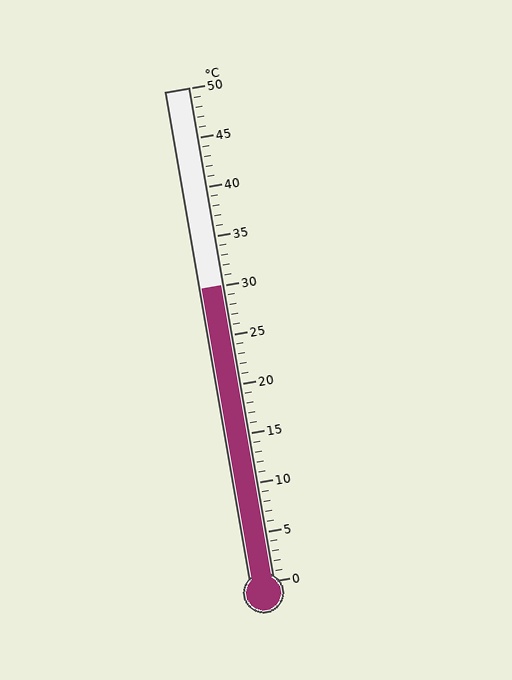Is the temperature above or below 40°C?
The temperature is below 40°C.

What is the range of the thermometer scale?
The thermometer scale ranges from 0°C to 50°C.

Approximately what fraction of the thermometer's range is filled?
The thermometer is filled to approximately 60% of its range.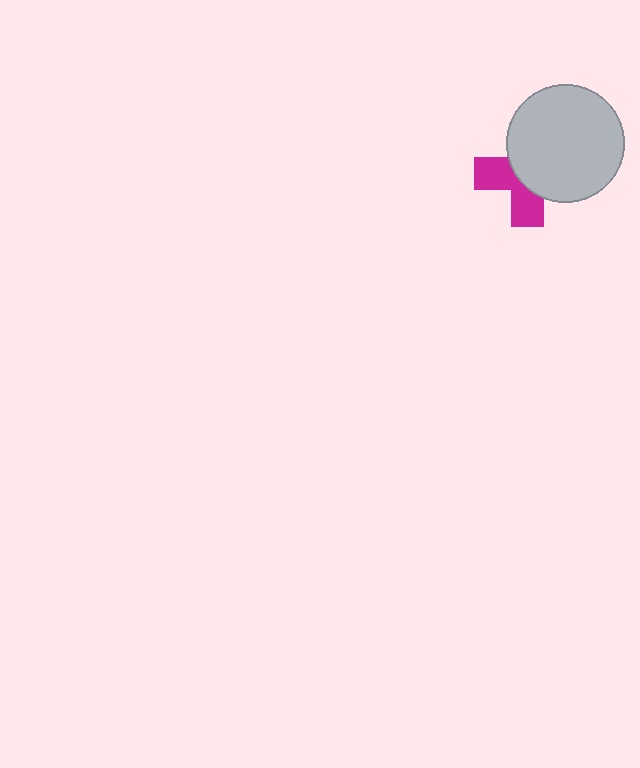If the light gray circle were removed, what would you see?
You would see the complete magenta cross.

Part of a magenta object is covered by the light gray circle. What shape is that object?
It is a cross.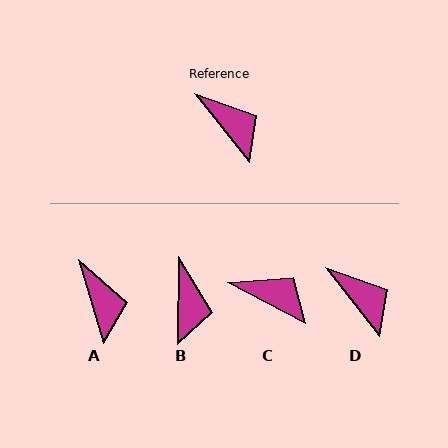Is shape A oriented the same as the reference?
No, it is off by about 22 degrees.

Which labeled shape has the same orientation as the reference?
D.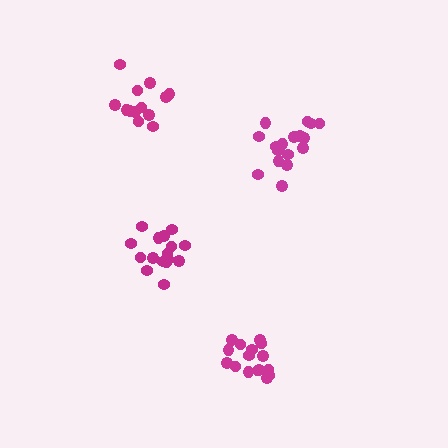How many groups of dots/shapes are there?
There are 4 groups.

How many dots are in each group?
Group 1: 17 dots, Group 2: 16 dots, Group 3: 13 dots, Group 4: 18 dots (64 total).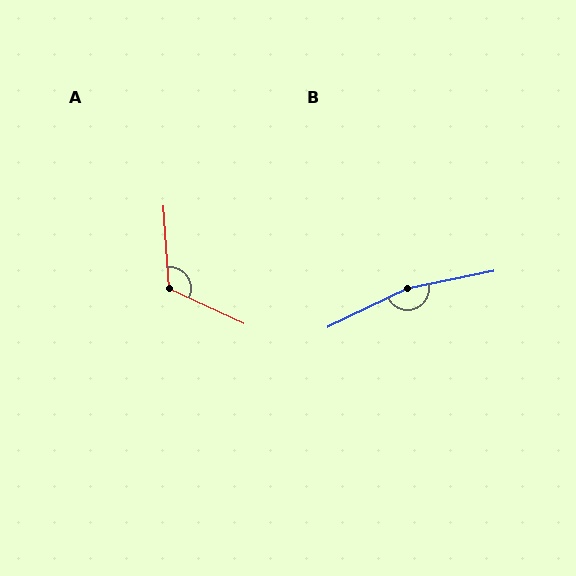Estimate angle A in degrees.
Approximately 119 degrees.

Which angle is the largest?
B, at approximately 166 degrees.